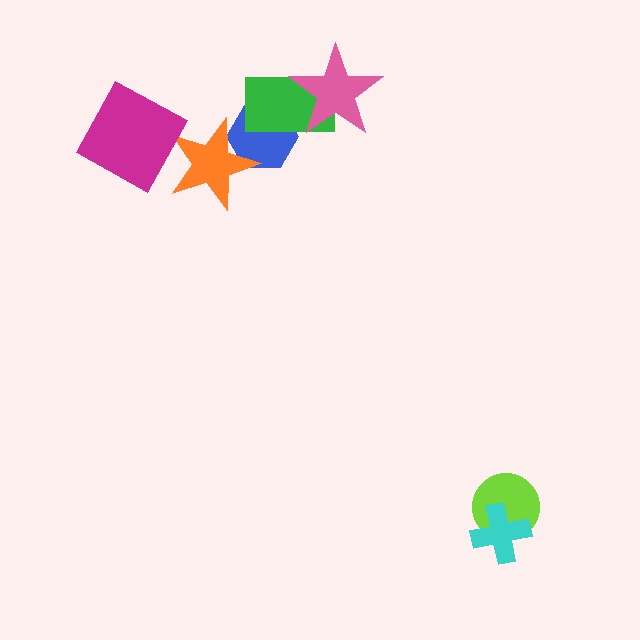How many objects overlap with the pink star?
1 object overlaps with the pink star.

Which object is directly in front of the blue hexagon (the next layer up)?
The green rectangle is directly in front of the blue hexagon.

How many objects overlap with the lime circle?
1 object overlaps with the lime circle.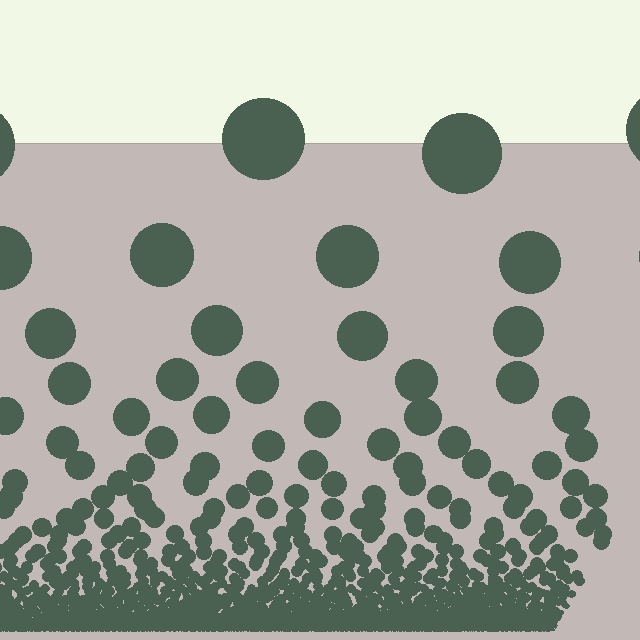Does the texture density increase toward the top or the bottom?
Density increases toward the bottom.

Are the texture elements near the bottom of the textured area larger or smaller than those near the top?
Smaller. The gradient is inverted — elements near the bottom are smaller and denser.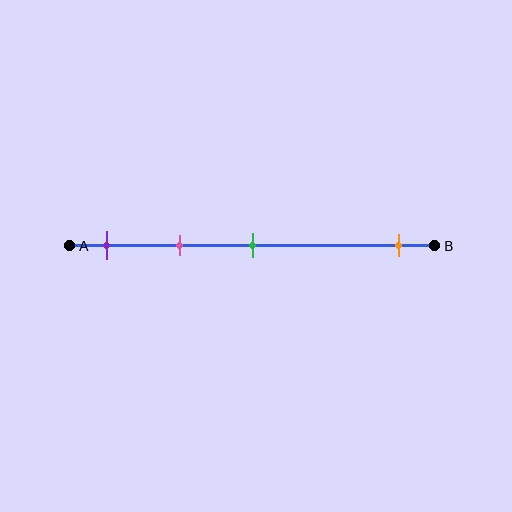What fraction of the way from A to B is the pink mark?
The pink mark is approximately 30% (0.3) of the way from A to B.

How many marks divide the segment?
There are 4 marks dividing the segment.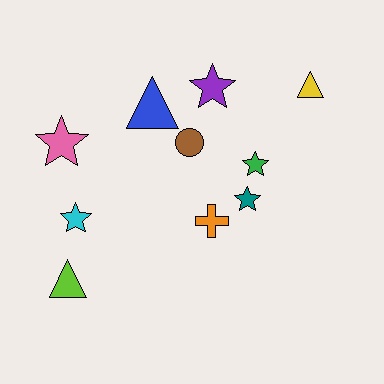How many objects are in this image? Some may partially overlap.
There are 10 objects.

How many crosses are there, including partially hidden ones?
There is 1 cross.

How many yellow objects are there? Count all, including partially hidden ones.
There is 1 yellow object.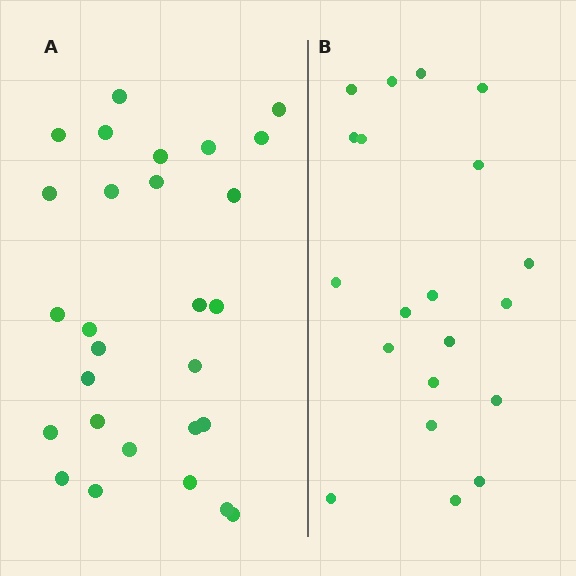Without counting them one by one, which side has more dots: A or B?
Region A (the left region) has more dots.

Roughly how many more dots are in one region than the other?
Region A has roughly 8 or so more dots than region B.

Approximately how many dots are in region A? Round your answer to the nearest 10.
About 30 dots. (The exact count is 28, which rounds to 30.)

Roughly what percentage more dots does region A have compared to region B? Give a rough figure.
About 40% more.